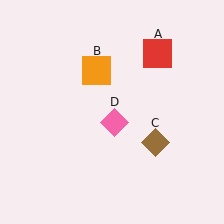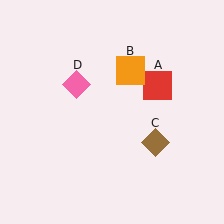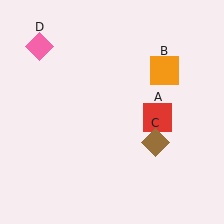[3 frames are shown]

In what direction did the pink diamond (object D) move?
The pink diamond (object D) moved up and to the left.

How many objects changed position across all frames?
3 objects changed position: red square (object A), orange square (object B), pink diamond (object D).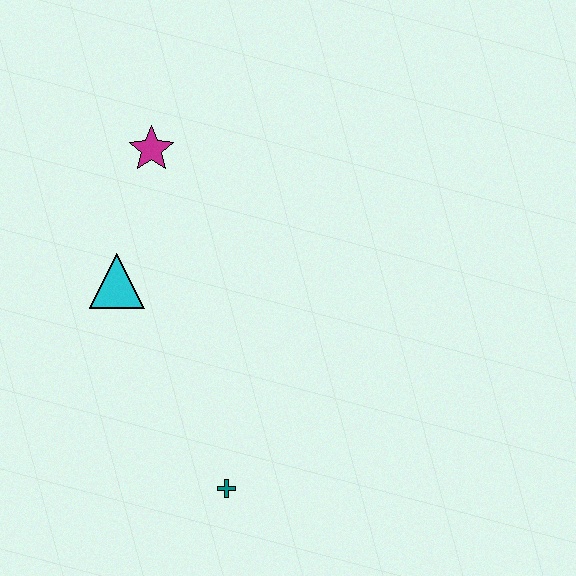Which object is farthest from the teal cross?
The magenta star is farthest from the teal cross.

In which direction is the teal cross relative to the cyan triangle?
The teal cross is below the cyan triangle.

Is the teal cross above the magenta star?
No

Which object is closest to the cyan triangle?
The magenta star is closest to the cyan triangle.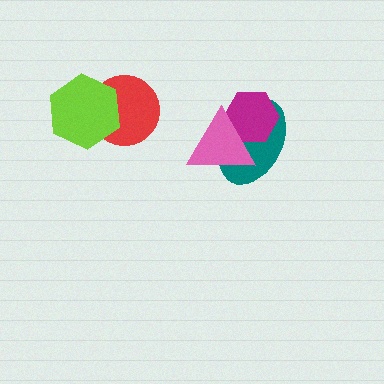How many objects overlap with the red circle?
1 object overlaps with the red circle.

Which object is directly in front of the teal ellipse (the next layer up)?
The magenta hexagon is directly in front of the teal ellipse.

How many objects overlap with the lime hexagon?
1 object overlaps with the lime hexagon.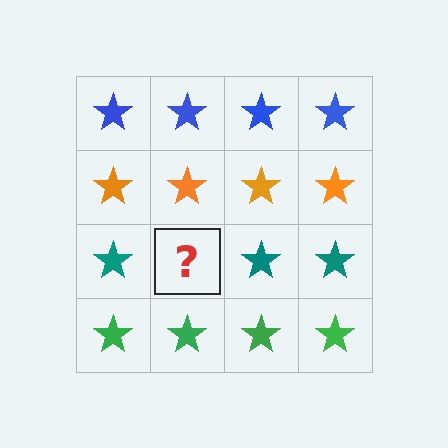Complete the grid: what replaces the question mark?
The question mark should be replaced with a teal star.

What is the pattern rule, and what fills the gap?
The rule is that each row has a consistent color. The gap should be filled with a teal star.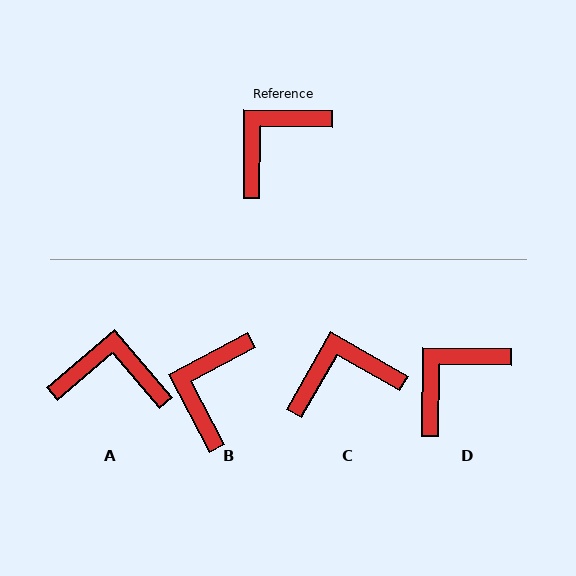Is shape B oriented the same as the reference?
No, it is off by about 28 degrees.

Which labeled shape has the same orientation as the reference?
D.